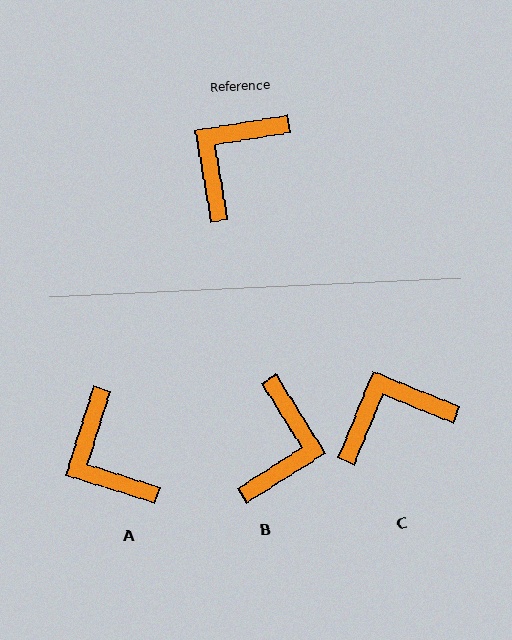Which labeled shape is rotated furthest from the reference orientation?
B, about 157 degrees away.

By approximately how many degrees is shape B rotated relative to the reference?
Approximately 157 degrees clockwise.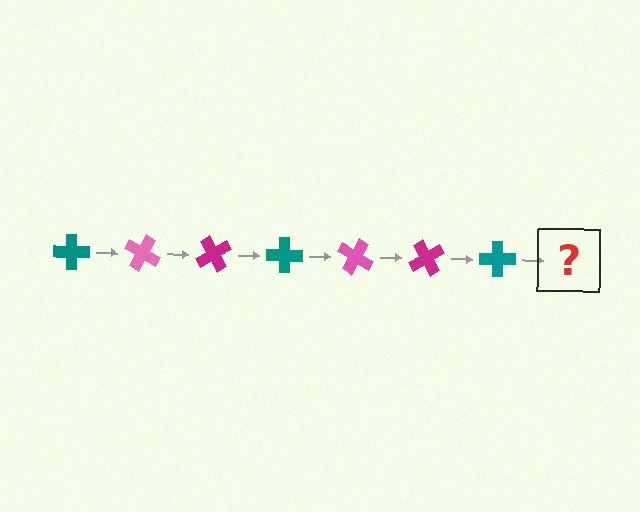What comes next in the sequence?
The next element should be a pink cross, rotated 210 degrees from the start.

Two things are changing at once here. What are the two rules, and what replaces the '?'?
The two rules are that it rotates 30 degrees each step and the color cycles through teal, pink, and magenta. The '?' should be a pink cross, rotated 210 degrees from the start.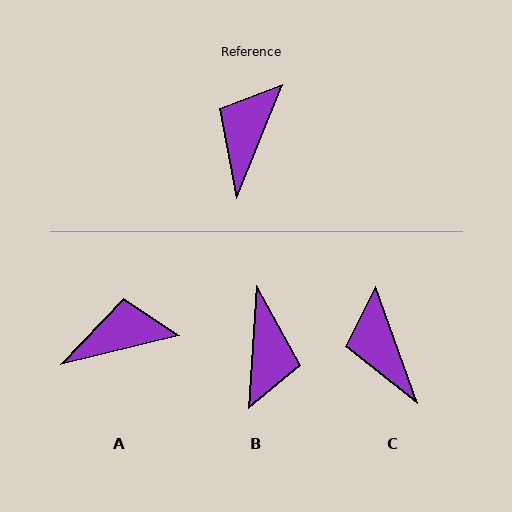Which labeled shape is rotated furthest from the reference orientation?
B, about 162 degrees away.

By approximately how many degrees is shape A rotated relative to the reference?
Approximately 55 degrees clockwise.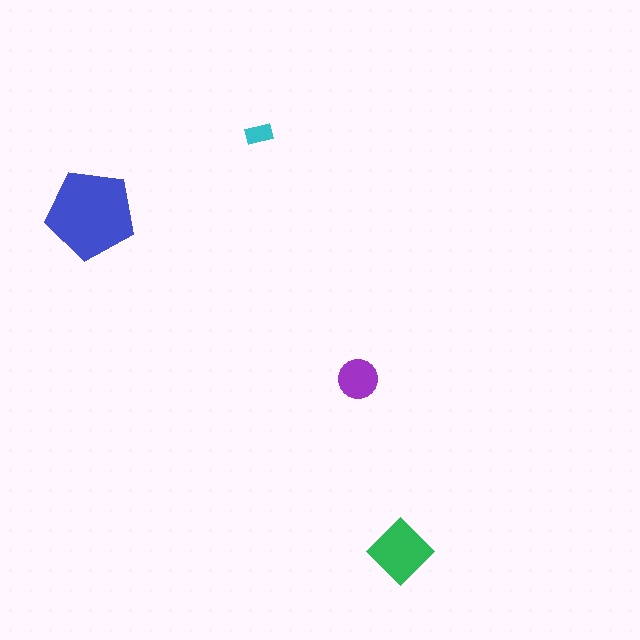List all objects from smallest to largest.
The cyan rectangle, the purple circle, the green diamond, the blue pentagon.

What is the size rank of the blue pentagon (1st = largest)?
1st.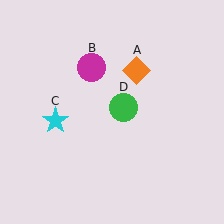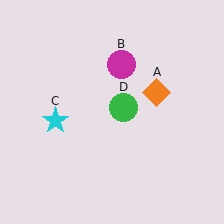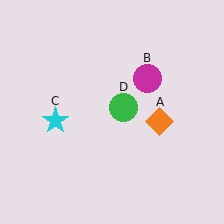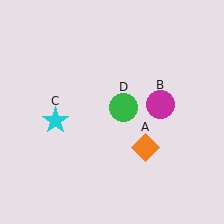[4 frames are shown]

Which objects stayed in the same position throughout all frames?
Cyan star (object C) and green circle (object D) remained stationary.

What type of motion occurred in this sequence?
The orange diamond (object A), magenta circle (object B) rotated clockwise around the center of the scene.